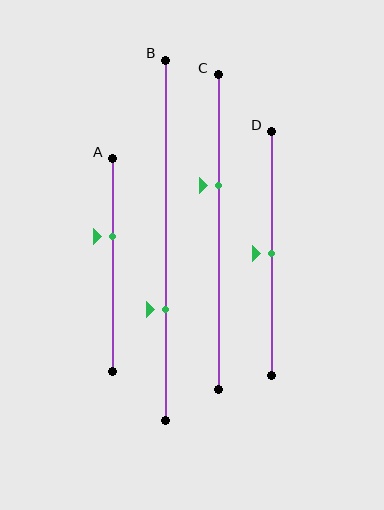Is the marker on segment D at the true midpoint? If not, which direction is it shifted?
Yes, the marker on segment D is at the true midpoint.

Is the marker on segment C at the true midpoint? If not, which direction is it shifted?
No, the marker on segment C is shifted upward by about 15% of the segment length.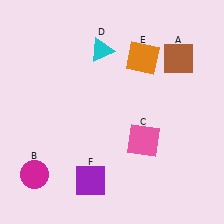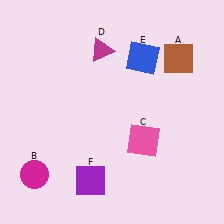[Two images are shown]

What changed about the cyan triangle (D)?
In Image 1, D is cyan. In Image 2, it changed to magenta.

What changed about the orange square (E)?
In Image 1, E is orange. In Image 2, it changed to blue.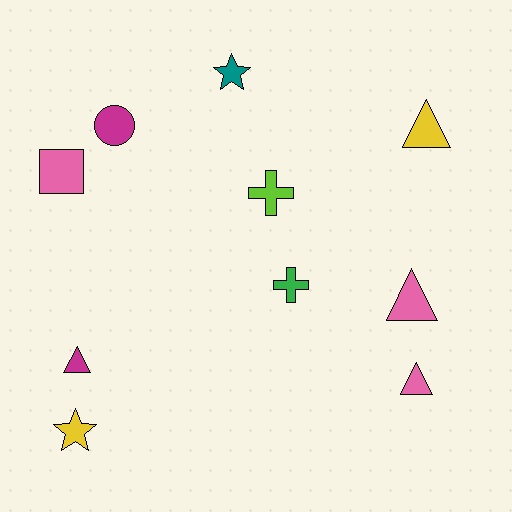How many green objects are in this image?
There is 1 green object.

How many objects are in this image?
There are 10 objects.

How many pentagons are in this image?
There are no pentagons.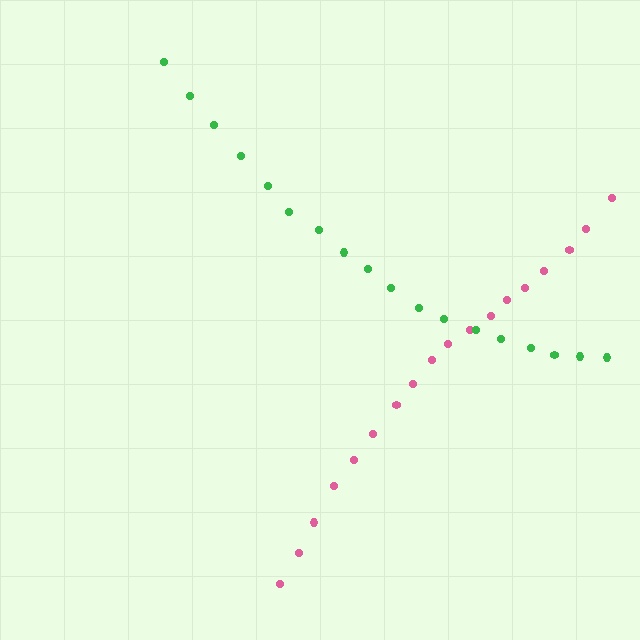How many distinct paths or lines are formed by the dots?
There are 2 distinct paths.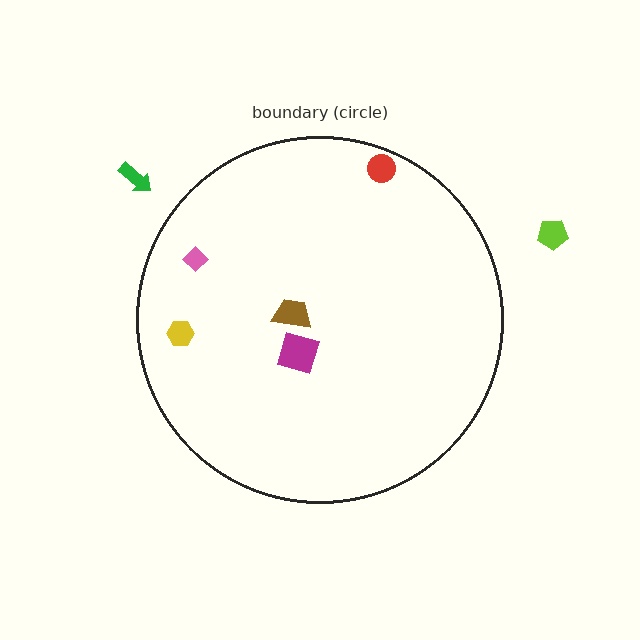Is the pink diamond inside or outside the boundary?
Inside.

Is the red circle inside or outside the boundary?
Inside.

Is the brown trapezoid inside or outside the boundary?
Inside.